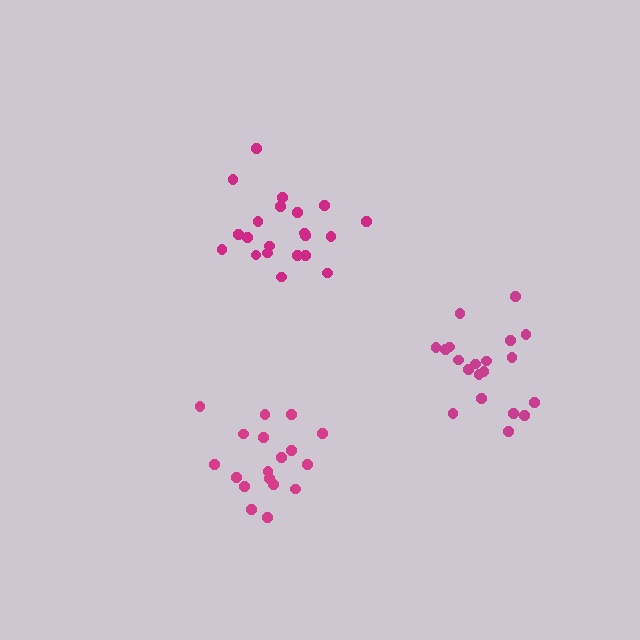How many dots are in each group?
Group 1: 20 dots, Group 2: 21 dots, Group 3: 18 dots (59 total).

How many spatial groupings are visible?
There are 3 spatial groupings.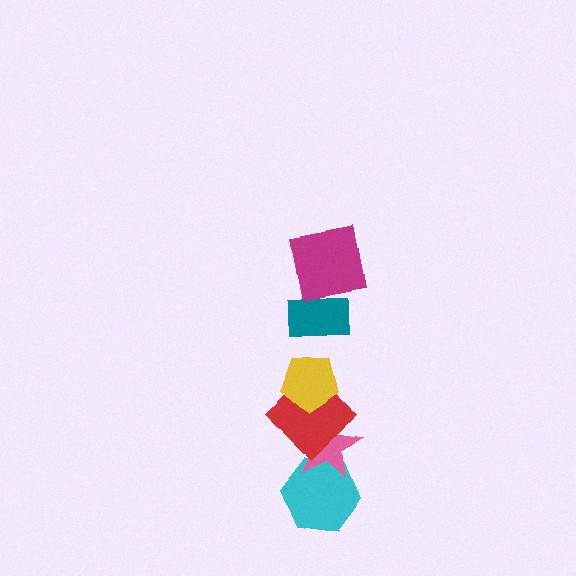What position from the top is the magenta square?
The magenta square is 1st from the top.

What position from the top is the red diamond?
The red diamond is 4th from the top.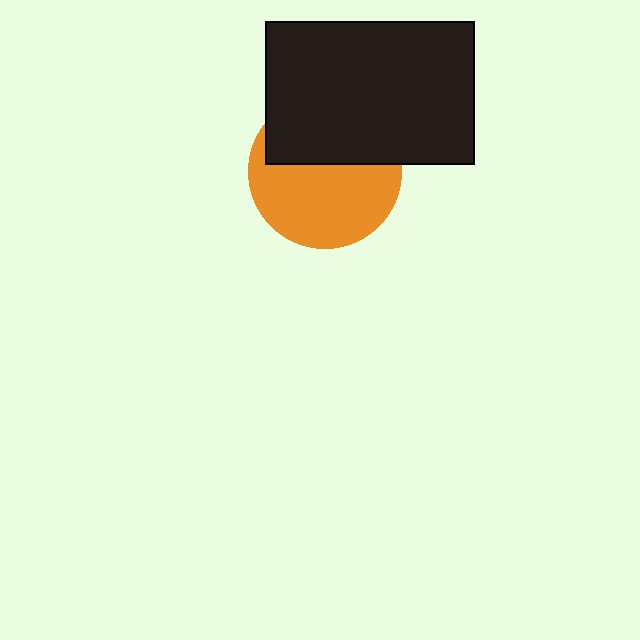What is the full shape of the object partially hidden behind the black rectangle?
The partially hidden object is an orange circle.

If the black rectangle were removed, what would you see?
You would see the complete orange circle.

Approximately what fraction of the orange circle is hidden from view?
Roughly 42% of the orange circle is hidden behind the black rectangle.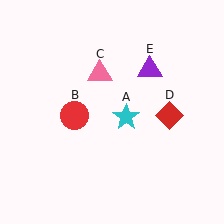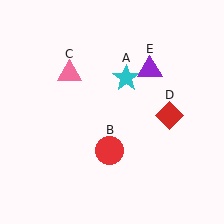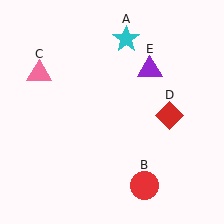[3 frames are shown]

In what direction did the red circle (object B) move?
The red circle (object B) moved down and to the right.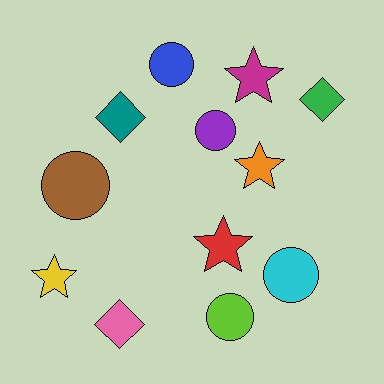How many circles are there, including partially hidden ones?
There are 5 circles.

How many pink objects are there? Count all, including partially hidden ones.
There is 1 pink object.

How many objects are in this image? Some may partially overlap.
There are 12 objects.